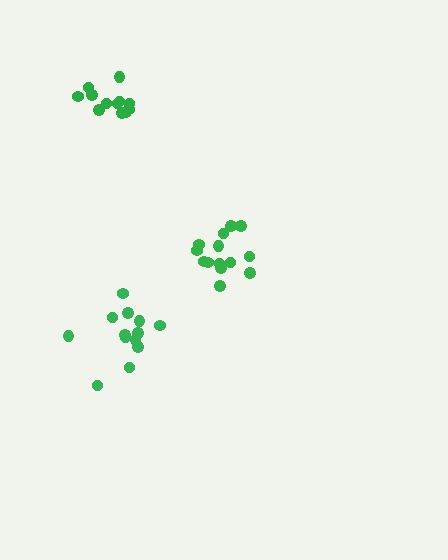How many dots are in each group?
Group 1: 14 dots, Group 2: 13 dots, Group 3: 12 dots (39 total).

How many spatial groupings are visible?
There are 3 spatial groupings.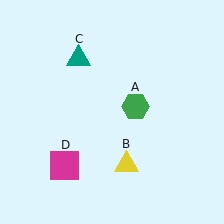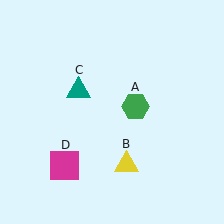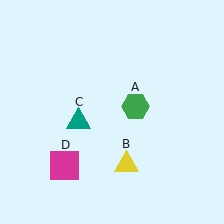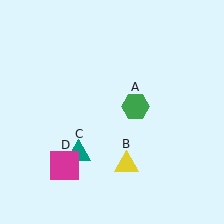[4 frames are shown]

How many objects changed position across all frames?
1 object changed position: teal triangle (object C).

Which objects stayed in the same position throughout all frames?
Green hexagon (object A) and yellow triangle (object B) and magenta square (object D) remained stationary.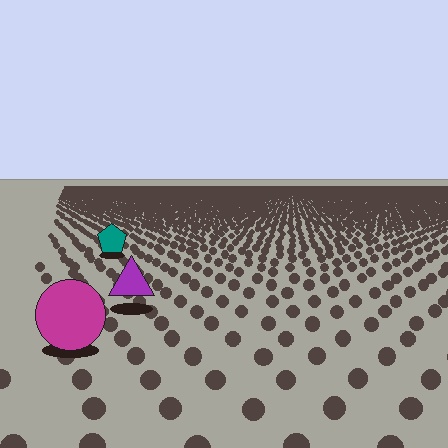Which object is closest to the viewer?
The magenta circle is closest. The texture marks near it are larger and more spread out.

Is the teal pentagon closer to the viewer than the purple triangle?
No. The purple triangle is closer — you can tell from the texture gradient: the ground texture is coarser near it.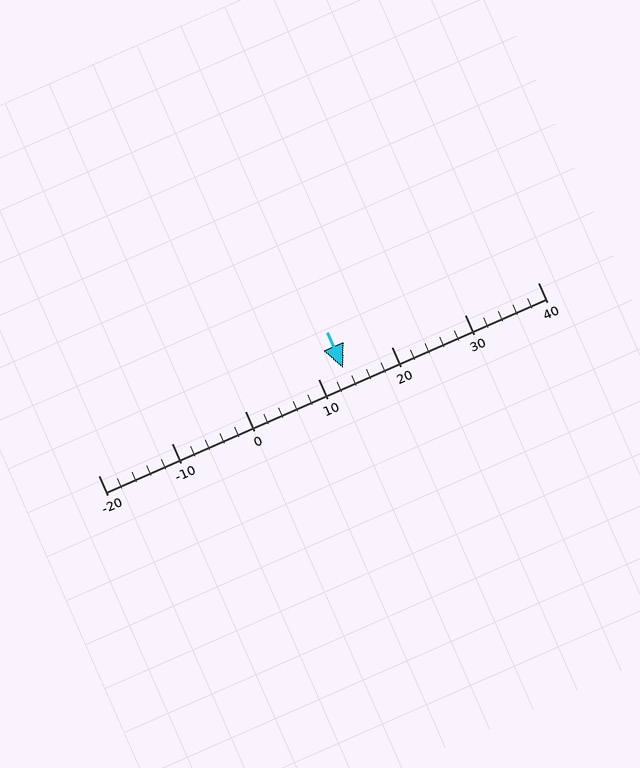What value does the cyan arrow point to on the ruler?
The cyan arrow points to approximately 13.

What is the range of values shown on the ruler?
The ruler shows values from -20 to 40.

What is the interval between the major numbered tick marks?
The major tick marks are spaced 10 units apart.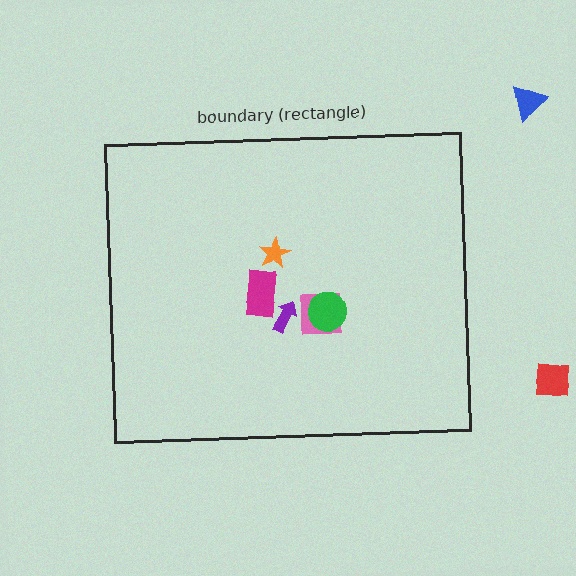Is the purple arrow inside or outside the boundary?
Inside.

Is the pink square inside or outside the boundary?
Inside.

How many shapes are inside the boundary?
5 inside, 2 outside.